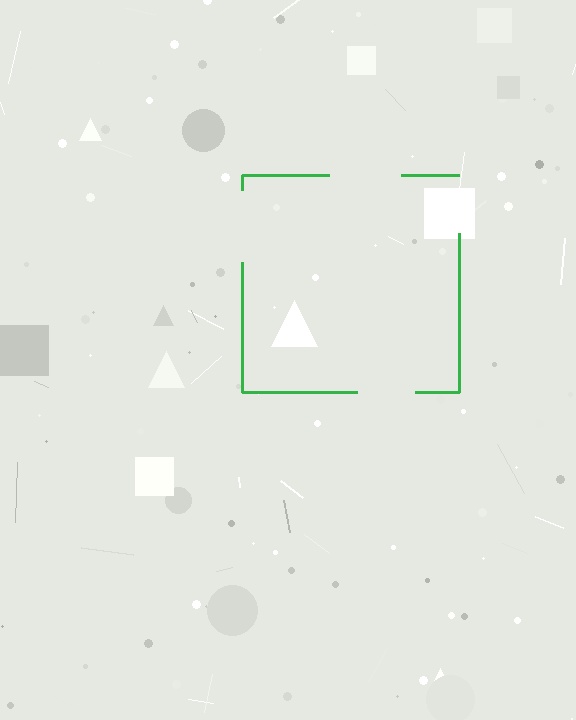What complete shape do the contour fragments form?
The contour fragments form a square.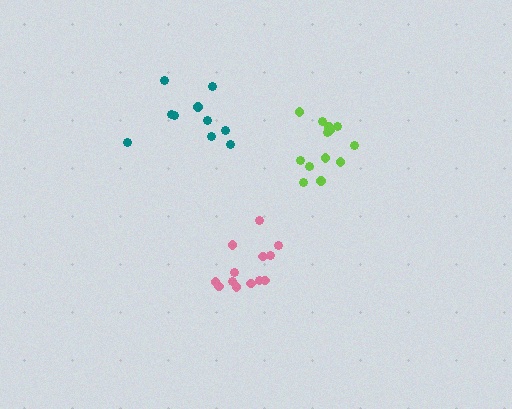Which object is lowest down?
The pink cluster is bottommost.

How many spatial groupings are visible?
There are 3 spatial groupings.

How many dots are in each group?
Group 1: 13 dots, Group 2: 13 dots, Group 3: 10 dots (36 total).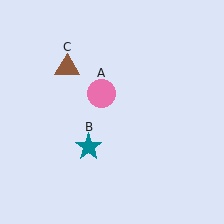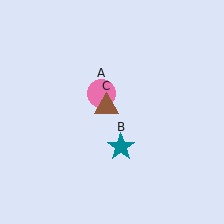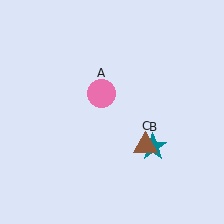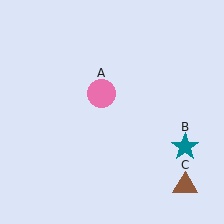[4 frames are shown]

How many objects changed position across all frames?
2 objects changed position: teal star (object B), brown triangle (object C).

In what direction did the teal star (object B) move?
The teal star (object B) moved right.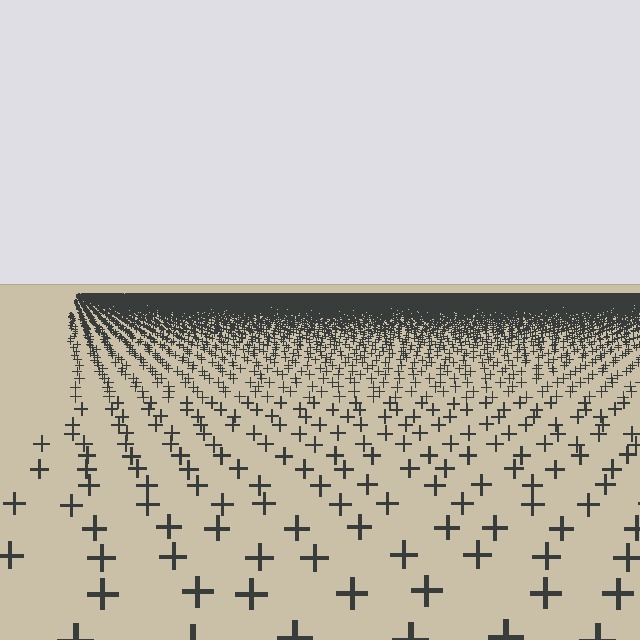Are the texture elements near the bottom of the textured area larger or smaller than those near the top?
Larger. Near the bottom, elements are closer to the viewer and appear at a bigger on-screen size.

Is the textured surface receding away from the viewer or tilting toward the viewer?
The surface is receding away from the viewer. Texture elements get smaller and denser toward the top.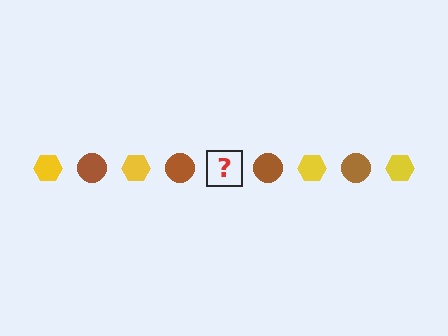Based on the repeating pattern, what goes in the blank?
The blank should be a yellow hexagon.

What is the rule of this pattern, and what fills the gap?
The rule is that the pattern alternates between yellow hexagon and brown circle. The gap should be filled with a yellow hexagon.